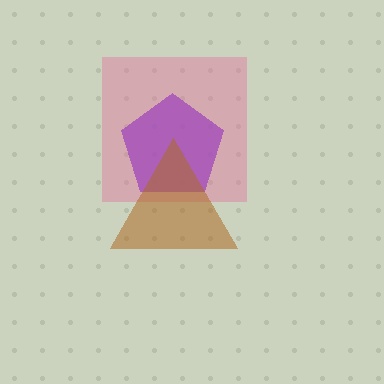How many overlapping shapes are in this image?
There are 3 overlapping shapes in the image.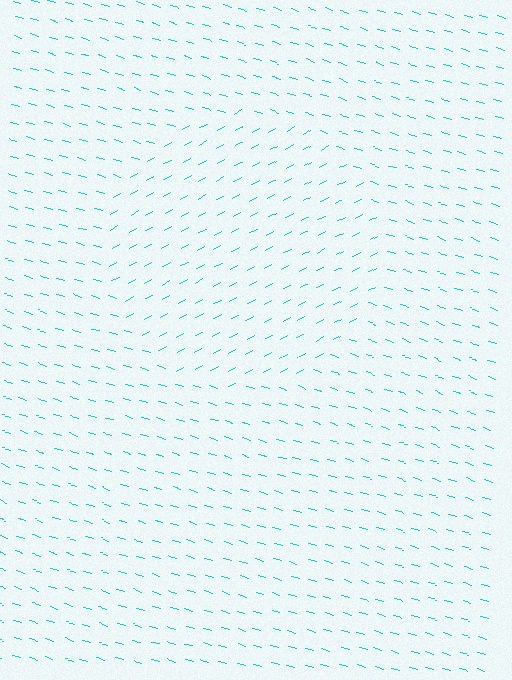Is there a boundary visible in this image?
Yes, there is a texture boundary formed by a change in line orientation.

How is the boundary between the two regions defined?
The boundary is defined purely by a change in line orientation (approximately 45 degrees difference). All lines are the same color and thickness.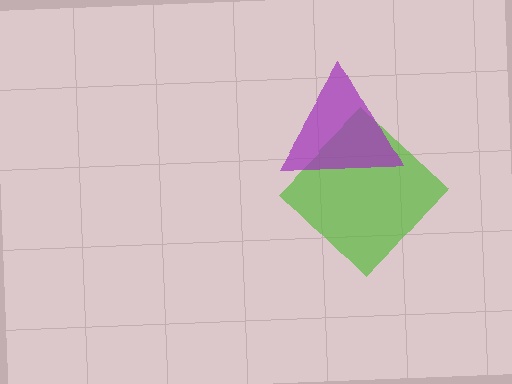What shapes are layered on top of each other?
The layered shapes are: a lime diamond, a purple triangle.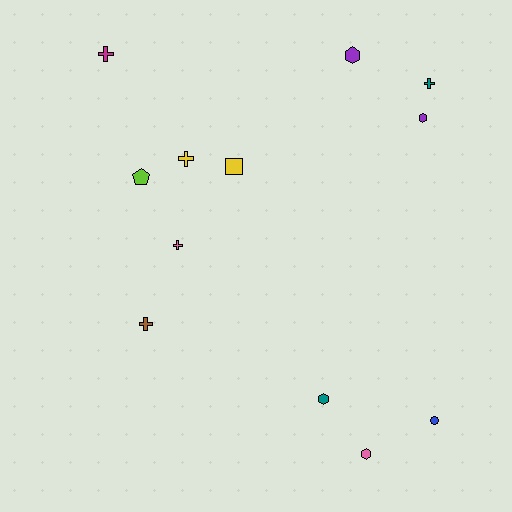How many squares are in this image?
There is 1 square.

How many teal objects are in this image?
There are 2 teal objects.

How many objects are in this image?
There are 12 objects.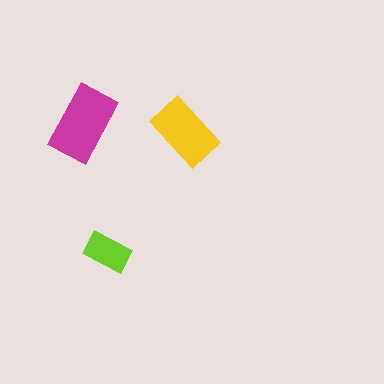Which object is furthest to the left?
The magenta rectangle is leftmost.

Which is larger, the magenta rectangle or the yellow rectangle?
The magenta one.